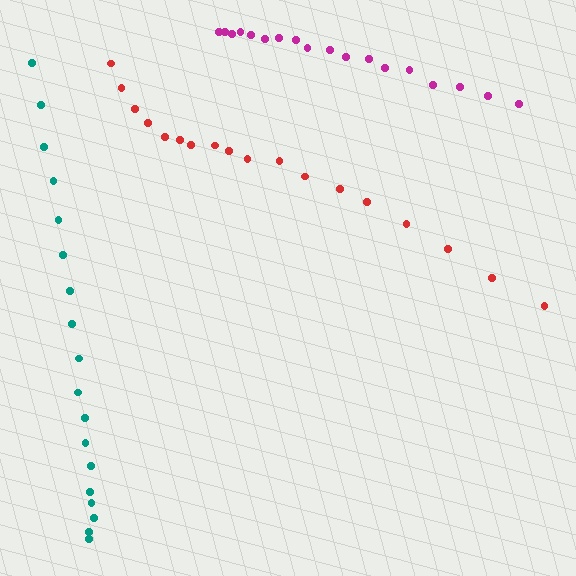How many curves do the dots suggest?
There are 3 distinct paths.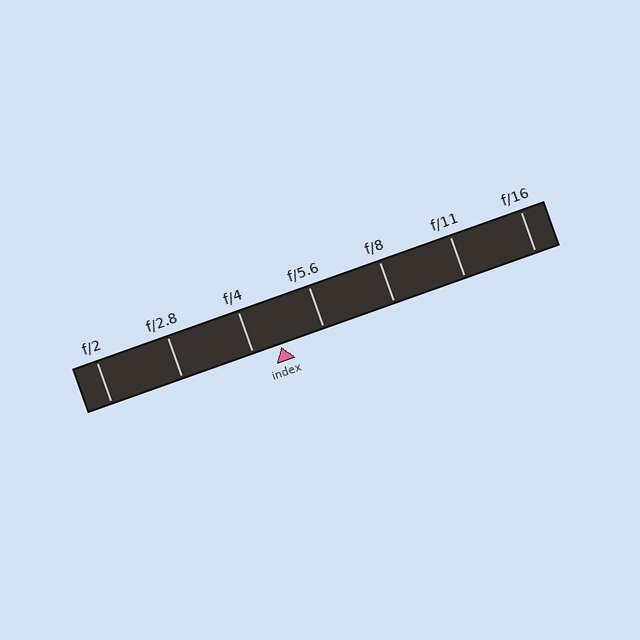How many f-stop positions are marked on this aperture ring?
There are 7 f-stop positions marked.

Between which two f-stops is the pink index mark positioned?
The index mark is between f/4 and f/5.6.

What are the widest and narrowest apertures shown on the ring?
The widest aperture shown is f/2 and the narrowest is f/16.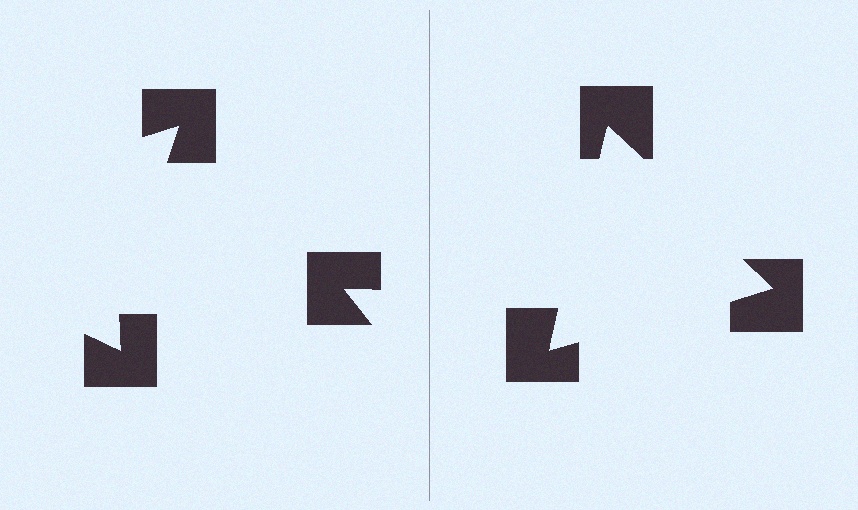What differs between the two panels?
The notched squares are positioned identically on both sides; only the wedge orientations differ. On the right they align to a triangle; on the left they are misaligned.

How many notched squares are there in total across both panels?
6 — 3 on each side.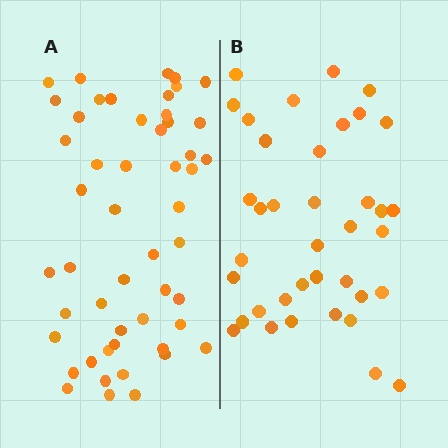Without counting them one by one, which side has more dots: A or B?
Region A (the left region) has more dots.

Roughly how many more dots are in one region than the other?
Region A has approximately 15 more dots than region B.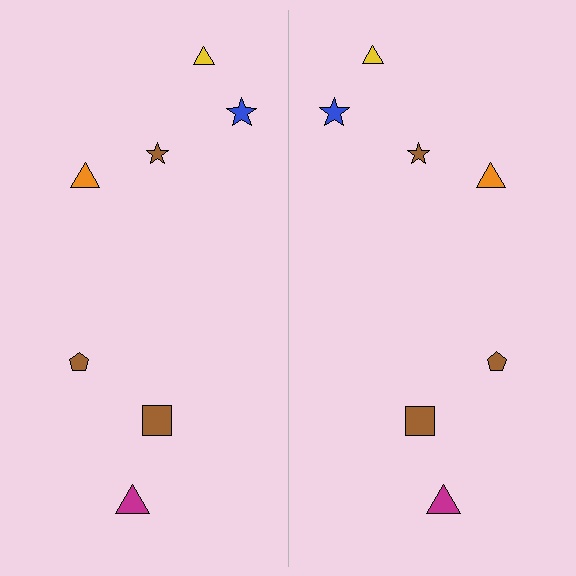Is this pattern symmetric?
Yes, this pattern has bilateral (reflection) symmetry.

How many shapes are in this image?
There are 14 shapes in this image.